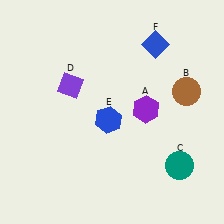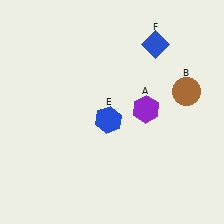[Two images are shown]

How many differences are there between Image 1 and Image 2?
There are 2 differences between the two images.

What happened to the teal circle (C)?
The teal circle (C) was removed in Image 2. It was in the bottom-right area of Image 1.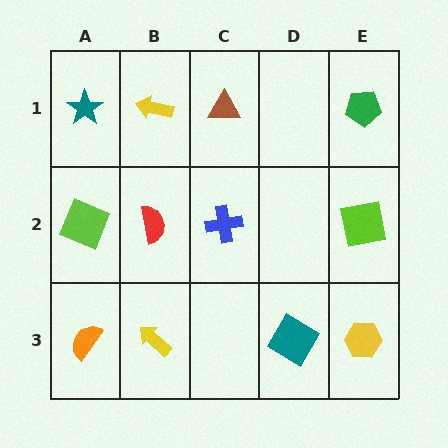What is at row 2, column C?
A blue cross.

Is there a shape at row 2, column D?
No, that cell is empty.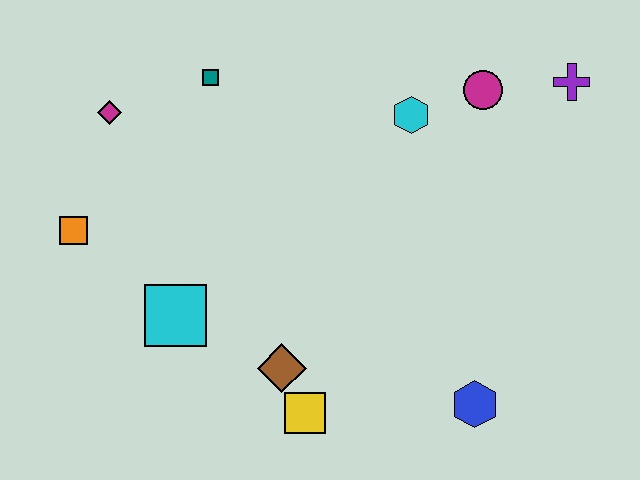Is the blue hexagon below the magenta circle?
Yes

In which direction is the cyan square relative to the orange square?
The cyan square is to the right of the orange square.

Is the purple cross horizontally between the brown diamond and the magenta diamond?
No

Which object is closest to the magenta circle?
The cyan hexagon is closest to the magenta circle.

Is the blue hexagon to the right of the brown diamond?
Yes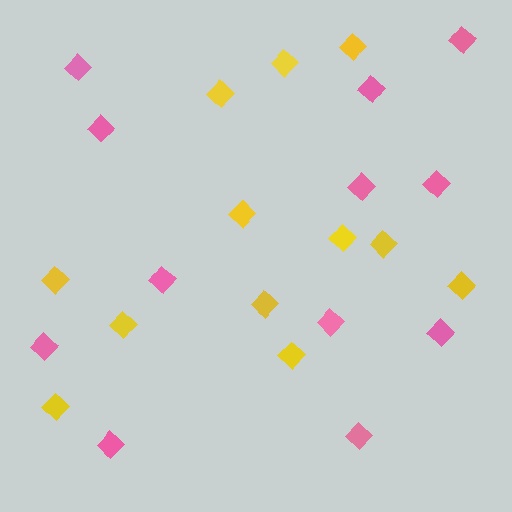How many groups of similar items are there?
There are 2 groups: one group of yellow diamonds (12) and one group of pink diamonds (12).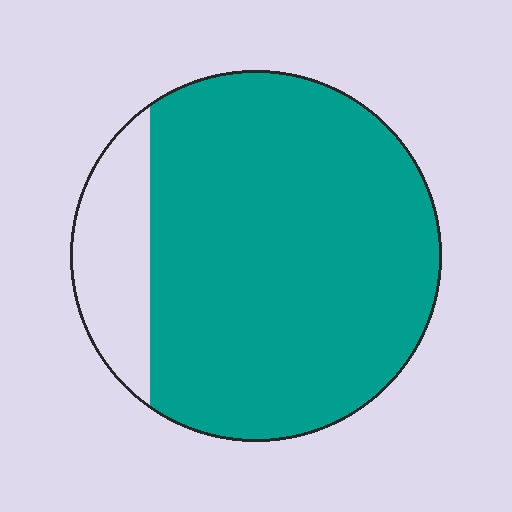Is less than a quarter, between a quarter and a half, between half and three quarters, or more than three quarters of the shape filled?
More than three quarters.